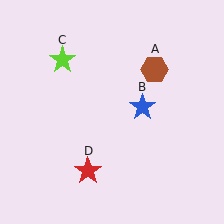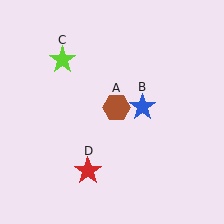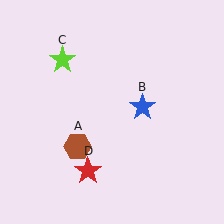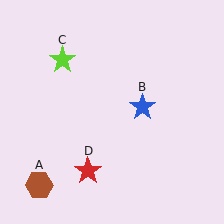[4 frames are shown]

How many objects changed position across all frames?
1 object changed position: brown hexagon (object A).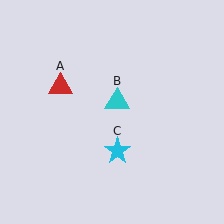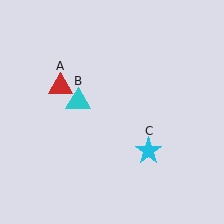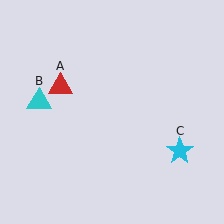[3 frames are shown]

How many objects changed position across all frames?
2 objects changed position: cyan triangle (object B), cyan star (object C).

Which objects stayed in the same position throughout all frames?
Red triangle (object A) remained stationary.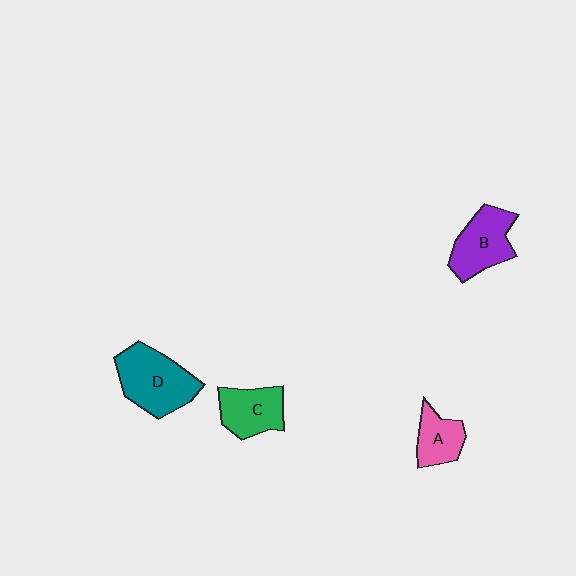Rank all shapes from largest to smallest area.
From largest to smallest: D (teal), B (purple), C (green), A (pink).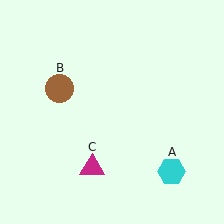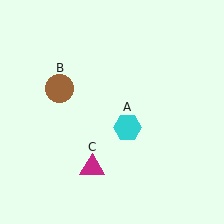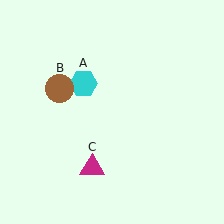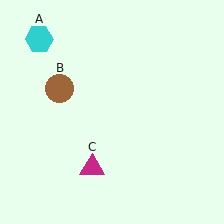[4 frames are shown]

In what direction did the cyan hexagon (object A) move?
The cyan hexagon (object A) moved up and to the left.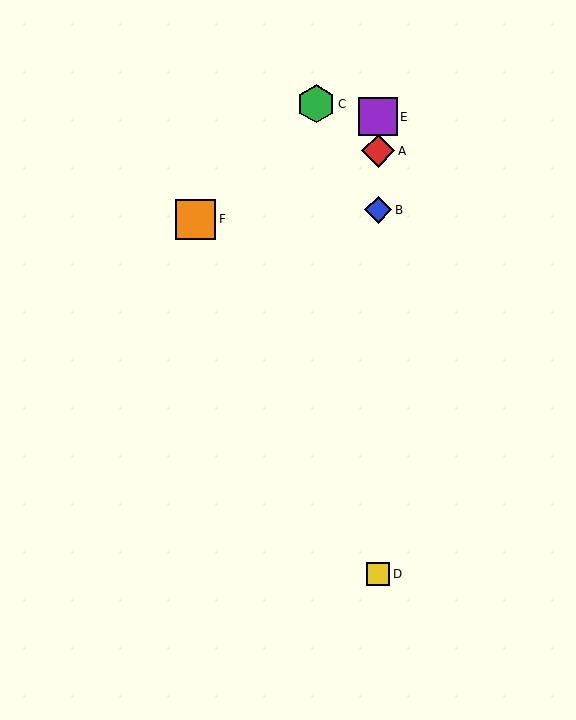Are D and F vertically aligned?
No, D is at x≈378 and F is at x≈196.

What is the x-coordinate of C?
Object C is at x≈316.